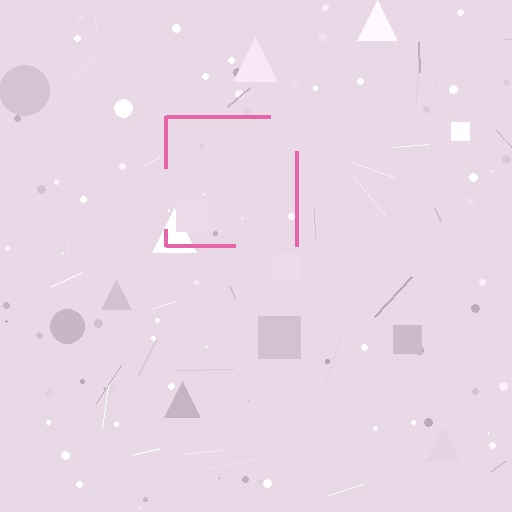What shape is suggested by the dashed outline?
The dashed outline suggests a square.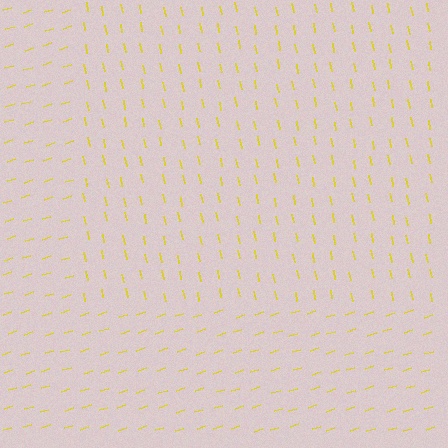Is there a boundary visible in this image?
Yes, there is a texture boundary formed by a change in line orientation.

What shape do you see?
I see a rectangle.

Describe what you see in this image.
The image is filled with small yellow line segments. A rectangle region in the image has lines oriented differently from the surrounding lines, creating a visible texture boundary.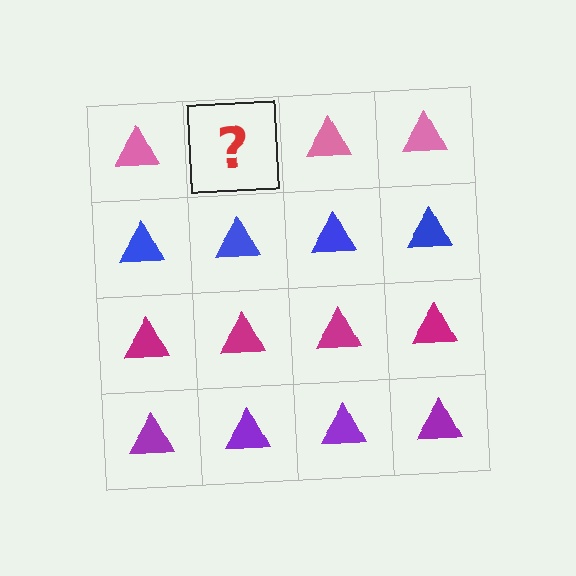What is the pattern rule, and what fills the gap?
The rule is that each row has a consistent color. The gap should be filled with a pink triangle.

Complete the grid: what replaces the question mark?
The question mark should be replaced with a pink triangle.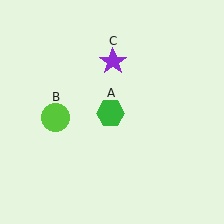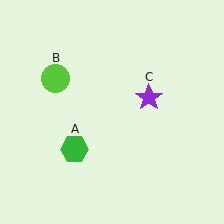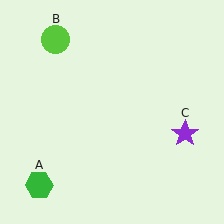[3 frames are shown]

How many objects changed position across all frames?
3 objects changed position: green hexagon (object A), lime circle (object B), purple star (object C).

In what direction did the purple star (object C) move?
The purple star (object C) moved down and to the right.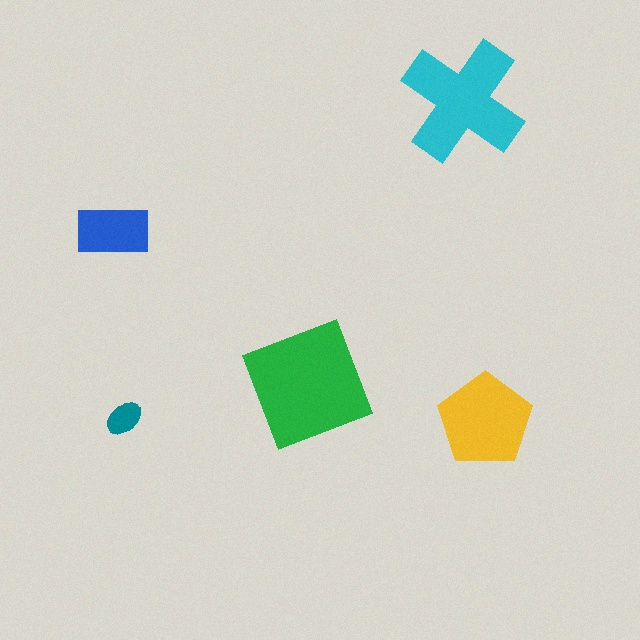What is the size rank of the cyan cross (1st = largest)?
2nd.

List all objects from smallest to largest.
The teal ellipse, the blue rectangle, the yellow pentagon, the cyan cross, the green square.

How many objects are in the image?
There are 5 objects in the image.